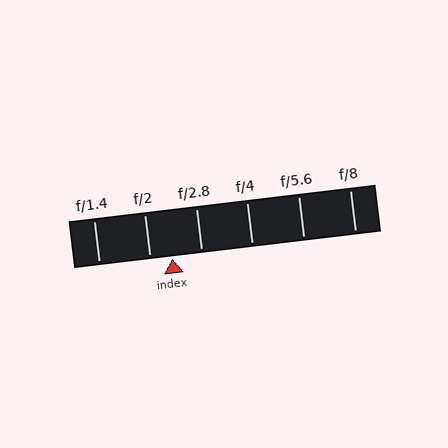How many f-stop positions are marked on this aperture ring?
There are 6 f-stop positions marked.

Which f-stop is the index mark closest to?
The index mark is closest to f/2.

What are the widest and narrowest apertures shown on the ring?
The widest aperture shown is f/1.4 and the narrowest is f/8.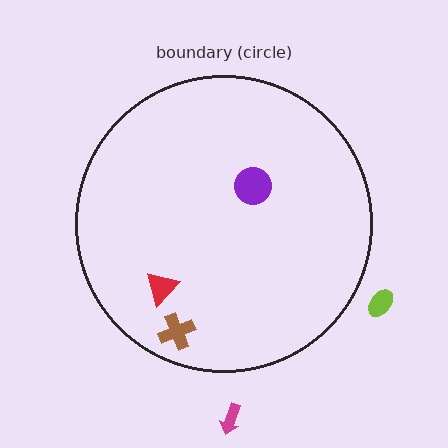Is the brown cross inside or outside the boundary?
Inside.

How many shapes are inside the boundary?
3 inside, 2 outside.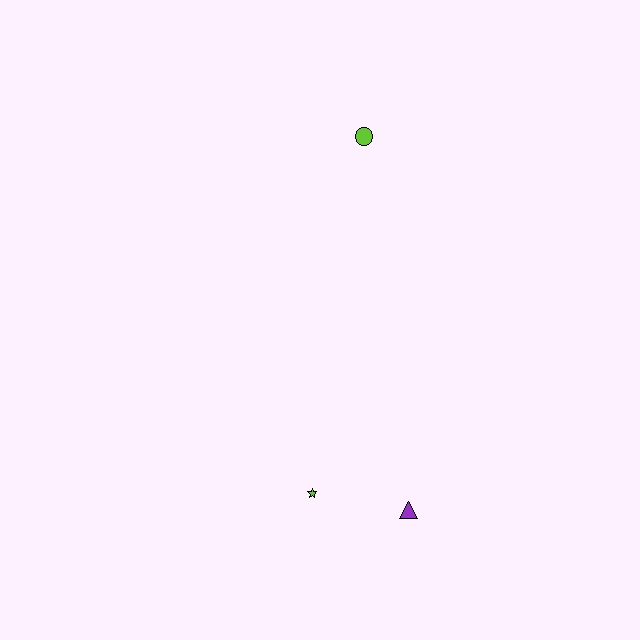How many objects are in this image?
There are 3 objects.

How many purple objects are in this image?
There is 1 purple object.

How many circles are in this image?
There is 1 circle.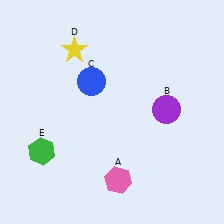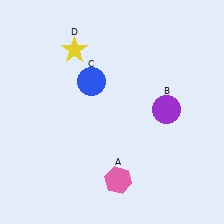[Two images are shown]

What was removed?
The green hexagon (E) was removed in Image 2.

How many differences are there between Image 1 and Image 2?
There is 1 difference between the two images.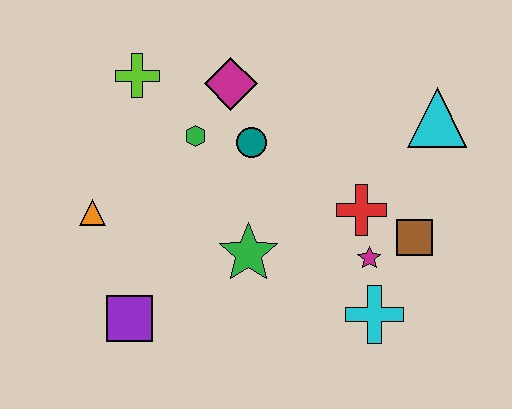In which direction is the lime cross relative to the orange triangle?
The lime cross is above the orange triangle.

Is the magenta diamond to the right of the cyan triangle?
No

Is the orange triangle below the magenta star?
No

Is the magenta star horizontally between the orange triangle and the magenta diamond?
No